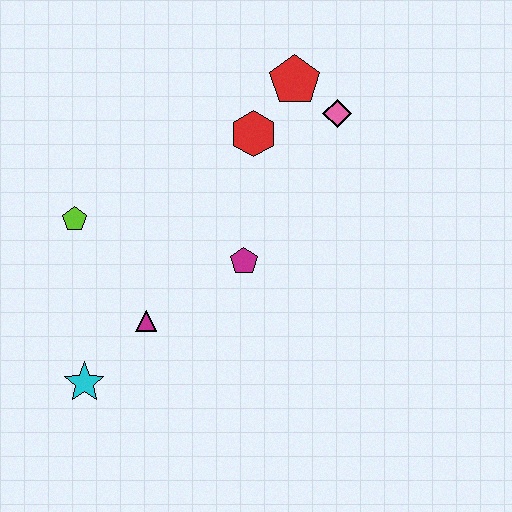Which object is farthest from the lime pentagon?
The pink diamond is farthest from the lime pentagon.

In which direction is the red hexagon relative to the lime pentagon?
The red hexagon is to the right of the lime pentagon.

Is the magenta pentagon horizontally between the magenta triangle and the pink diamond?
Yes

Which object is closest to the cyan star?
The magenta triangle is closest to the cyan star.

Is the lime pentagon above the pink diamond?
No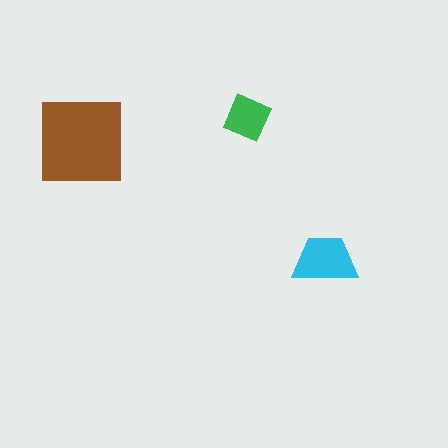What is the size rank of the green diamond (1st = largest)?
3rd.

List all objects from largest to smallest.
The brown square, the cyan trapezoid, the green diamond.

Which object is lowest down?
The cyan trapezoid is bottommost.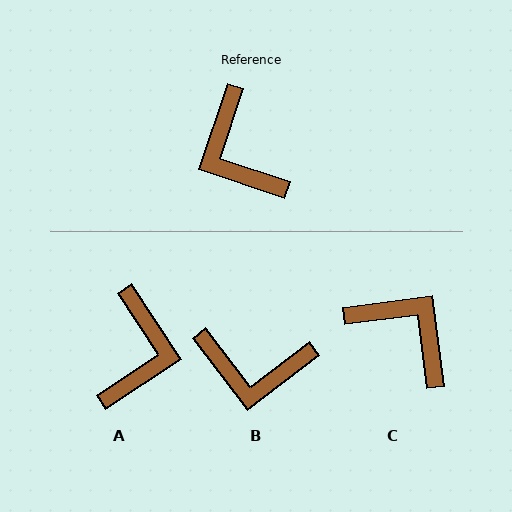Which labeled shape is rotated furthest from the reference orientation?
C, about 155 degrees away.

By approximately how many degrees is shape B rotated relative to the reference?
Approximately 56 degrees counter-clockwise.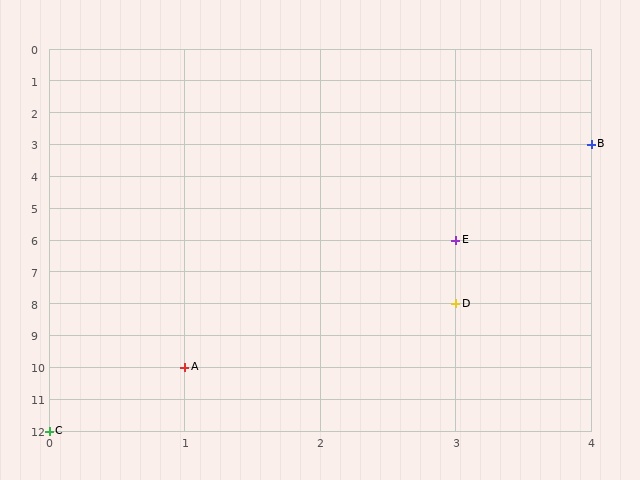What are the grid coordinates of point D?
Point D is at grid coordinates (3, 8).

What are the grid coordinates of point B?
Point B is at grid coordinates (4, 3).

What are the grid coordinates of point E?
Point E is at grid coordinates (3, 6).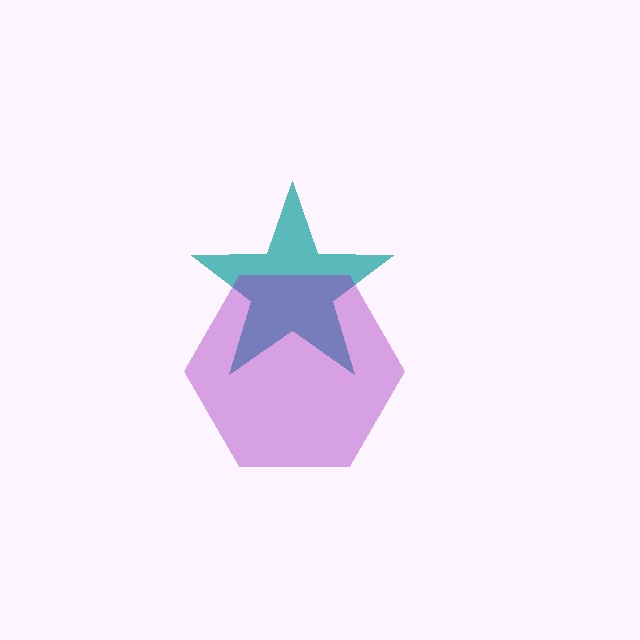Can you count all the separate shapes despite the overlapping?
Yes, there are 2 separate shapes.